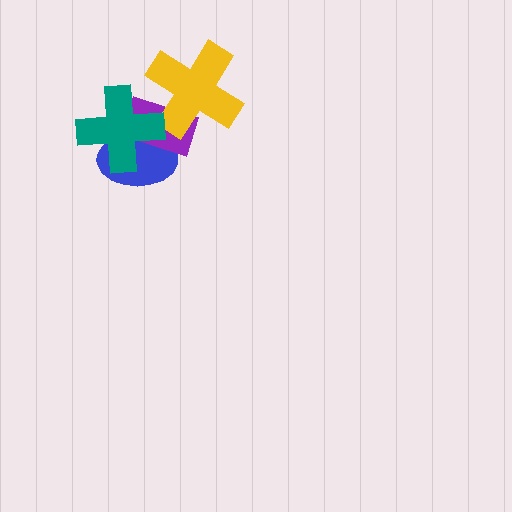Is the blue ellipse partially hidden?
Yes, it is partially covered by another shape.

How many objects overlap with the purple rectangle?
3 objects overlap with the purple rectangle.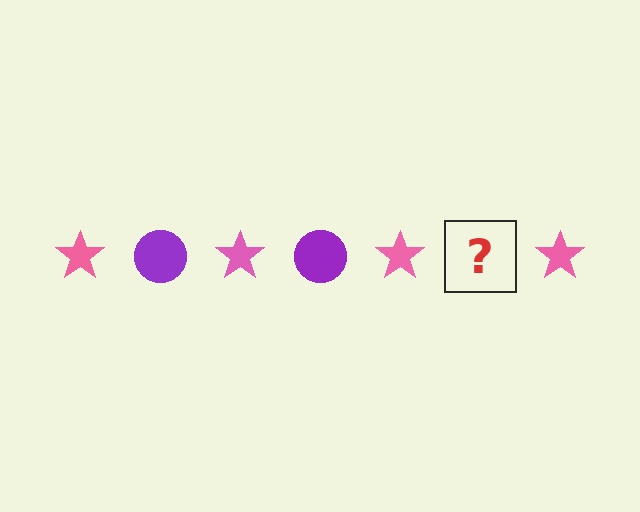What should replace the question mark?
The question mark should be replaced with a purple circle.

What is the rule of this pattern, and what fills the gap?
The rule is that the pattern alternates between pink star and purple circle. The gap should be filled with a purple circle.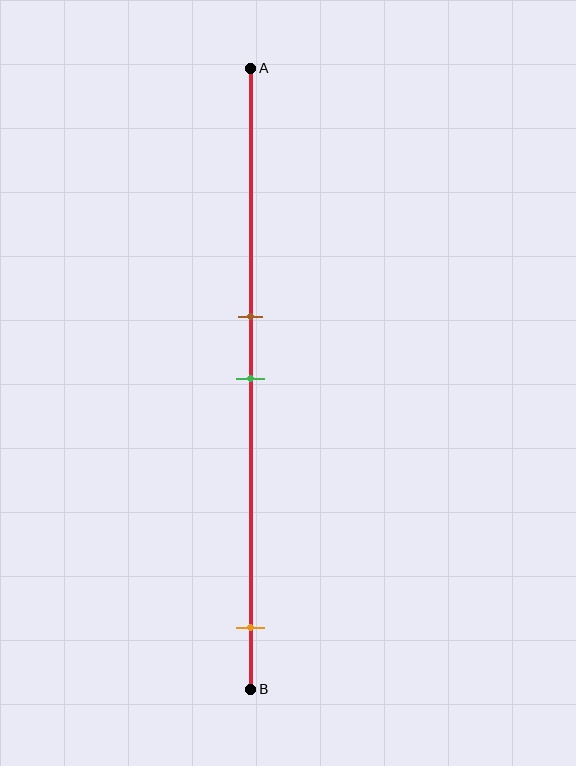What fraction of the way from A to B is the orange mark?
The orange mark is approximately 90% (0.9) of the way from A to B.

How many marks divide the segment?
There are 3 marks dividing the segment.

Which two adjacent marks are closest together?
The brown and green marks are the closest adjacent pair.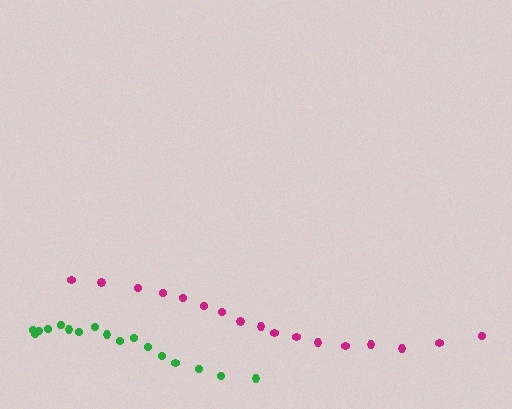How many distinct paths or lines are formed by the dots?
There are 2 distinct paths.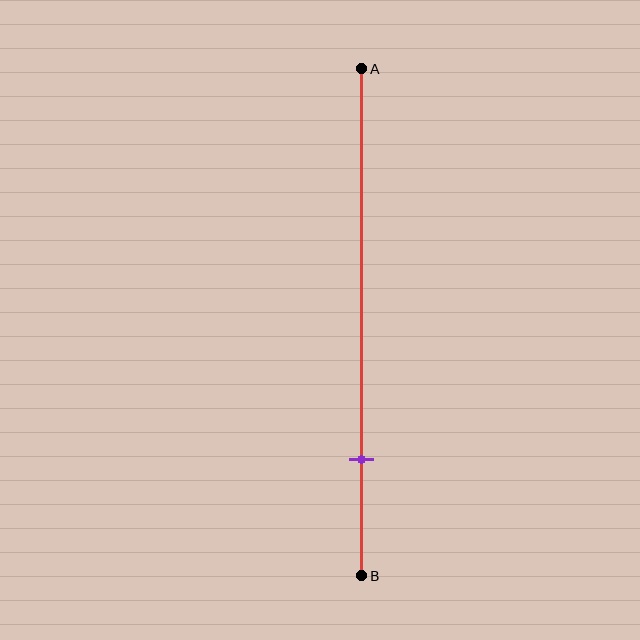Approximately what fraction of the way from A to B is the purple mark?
The purple mark is approximately 75% of the way from A to B.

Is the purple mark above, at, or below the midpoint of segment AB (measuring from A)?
The purple mark is below the midpoint of segment AB.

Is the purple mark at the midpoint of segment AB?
No, the mark is at about 75% from A, not at the 50% midpoint.